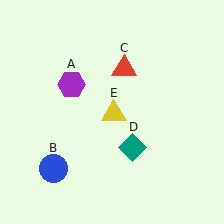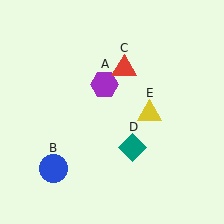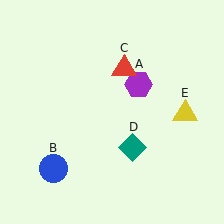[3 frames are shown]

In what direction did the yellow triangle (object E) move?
The yellow triangle (object E) moved right.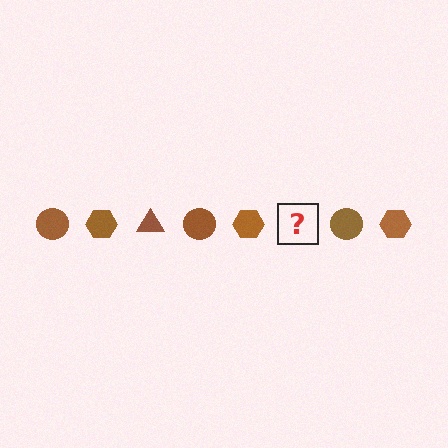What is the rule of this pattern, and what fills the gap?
The rule is that the pattern cycles through circle, hexagon, triangle shapes in brown. The gap should be filled with a brown triangle.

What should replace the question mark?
The question mark should be replaced with a brown triangle.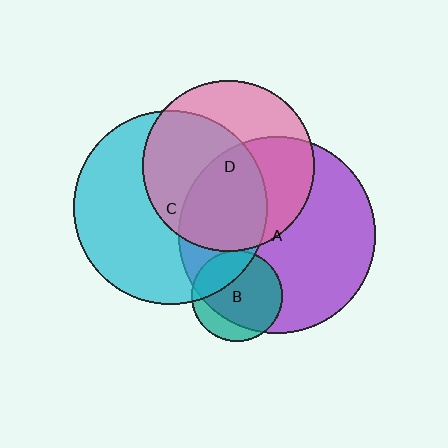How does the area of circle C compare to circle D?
Approximately 1.3 times.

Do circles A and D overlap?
Yes.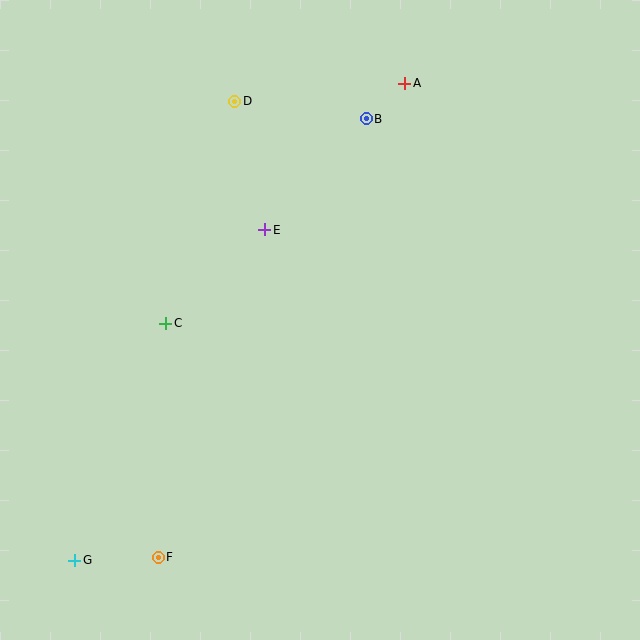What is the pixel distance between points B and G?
The distance between B and G is 529 pixels.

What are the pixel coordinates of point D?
Point D is at (235, 102).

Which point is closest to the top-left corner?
Point D is closest to the top-left corner.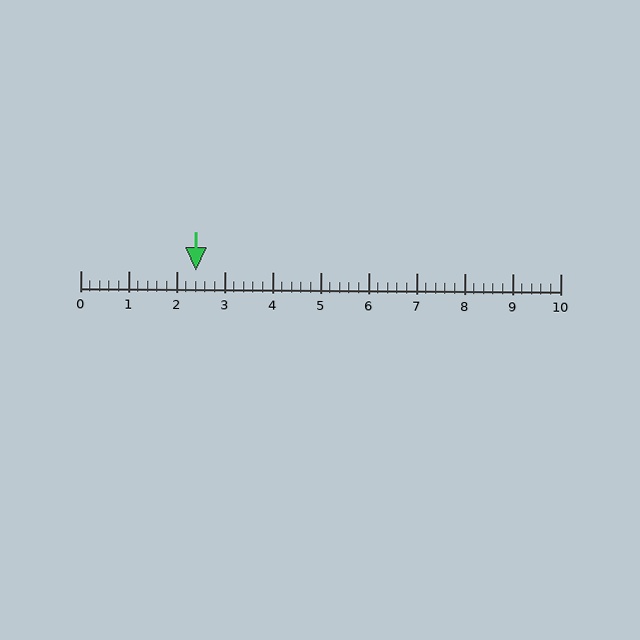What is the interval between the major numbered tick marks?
The major tick marks are spaced 1 units apart.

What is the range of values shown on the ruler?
The ruler shows values from 0 to 10.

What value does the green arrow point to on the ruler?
The green arrow points to approximately 2.4.